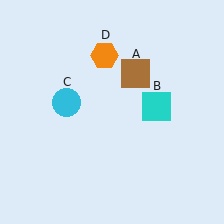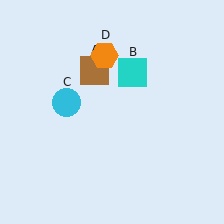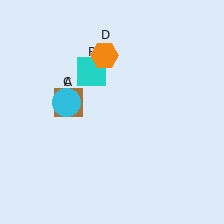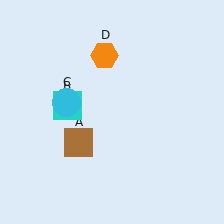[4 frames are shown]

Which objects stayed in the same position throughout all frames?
Cyan circle (object C) and orange hexagon (object D) remained stationary.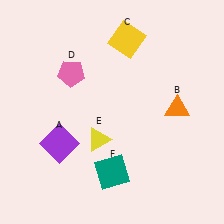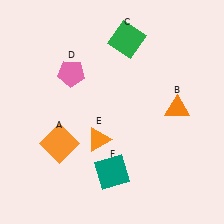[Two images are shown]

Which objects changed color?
A changed from purple to orange. C changed from yellow to green. E changed from yellow to orange.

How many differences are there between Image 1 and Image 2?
There are 3 differences between the two images.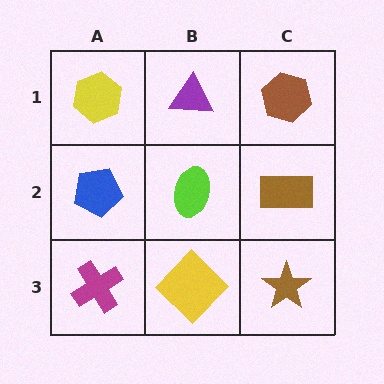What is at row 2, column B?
A lime ellipse.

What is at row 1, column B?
A purple triangle.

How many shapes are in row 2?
3 shapes.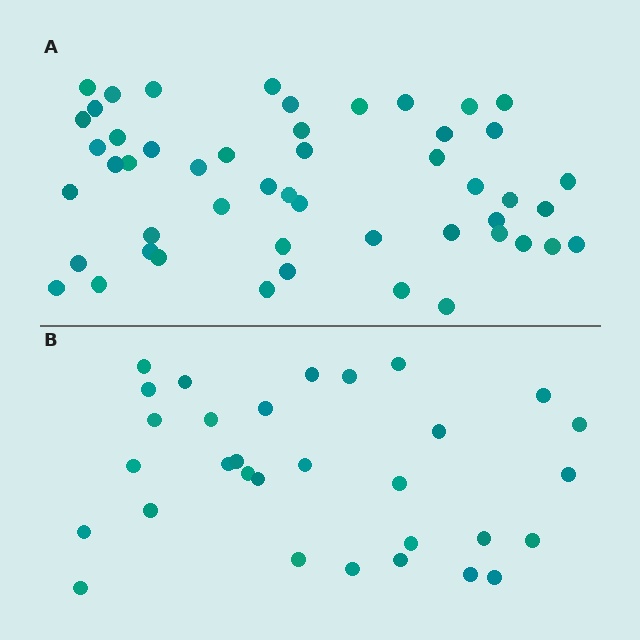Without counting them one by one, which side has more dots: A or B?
Region A (the top region) has more dots.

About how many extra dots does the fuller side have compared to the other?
Region A has approximately 20 more dots than region B.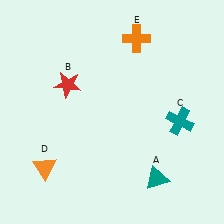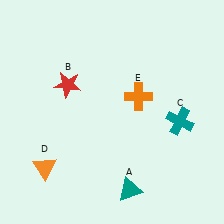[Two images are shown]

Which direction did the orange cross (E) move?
The orange cross (E) moved down.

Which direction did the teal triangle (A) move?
The teal triangle (A) moved left.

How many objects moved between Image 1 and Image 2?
2 objects moved between the two images.